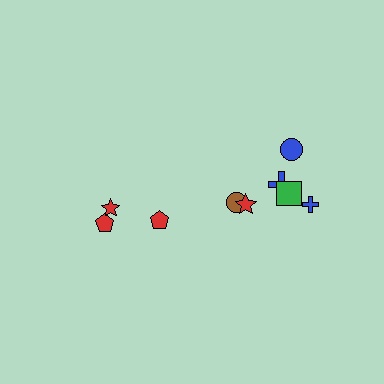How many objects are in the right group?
There are 6 objects.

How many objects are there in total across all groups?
There are 9 objects.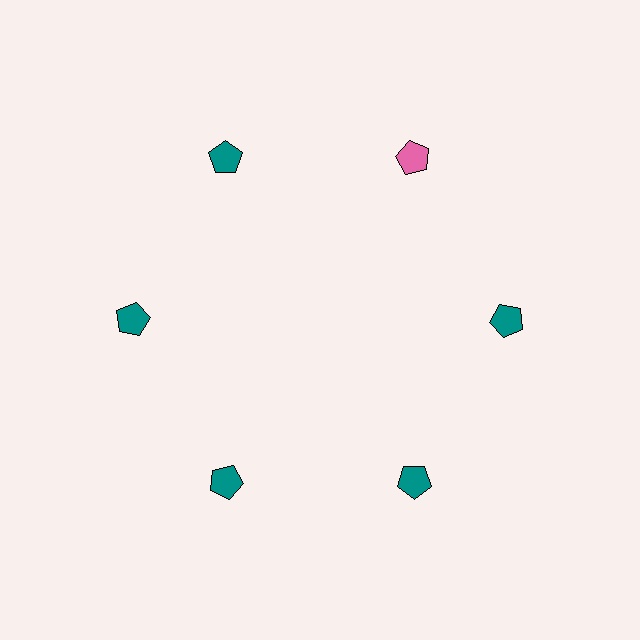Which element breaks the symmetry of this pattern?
The pink pentagon at roughly the 1 o'clock position breaks the symmetry. All other shapes are teal pentagons.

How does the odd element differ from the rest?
It has a different color: pink instead of teal.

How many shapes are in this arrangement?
There are 6 shapes arranged in a ring pattern.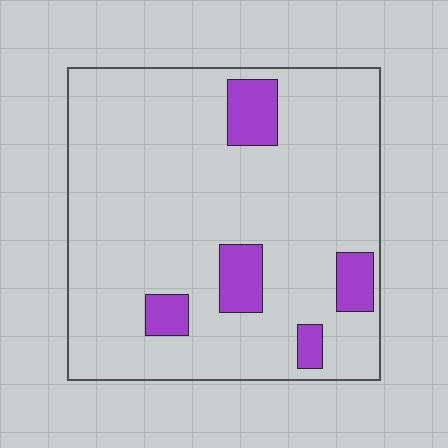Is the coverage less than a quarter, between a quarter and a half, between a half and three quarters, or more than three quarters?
Less than a quarter.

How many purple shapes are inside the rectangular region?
5.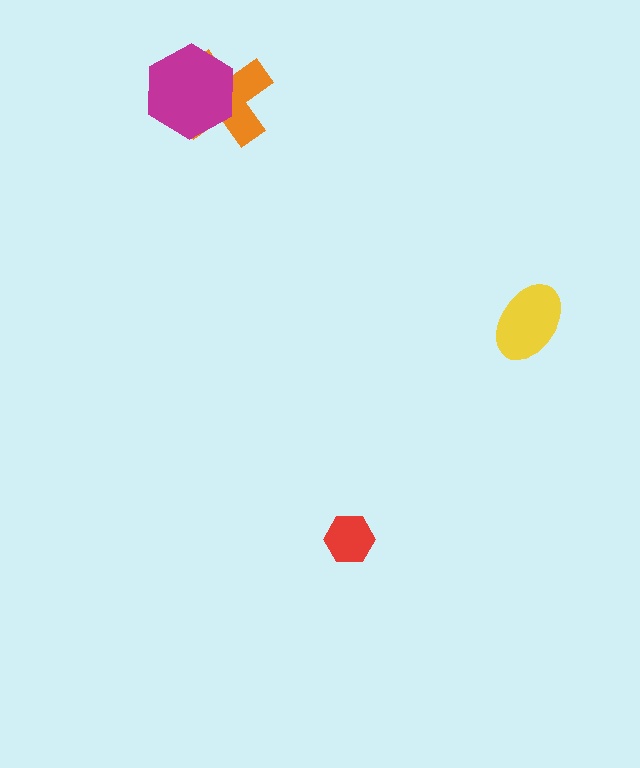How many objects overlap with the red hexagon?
0 objects overlap with the red hexagon.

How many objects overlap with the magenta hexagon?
1 object overlaps with the magenta hexagon.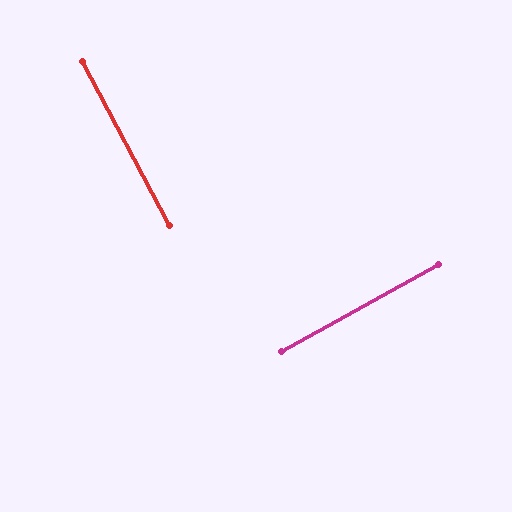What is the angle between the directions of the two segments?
Approximately 89 degrees.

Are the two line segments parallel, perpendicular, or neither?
Perpendicular — they meet at approximately 89°.